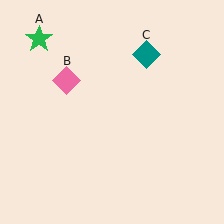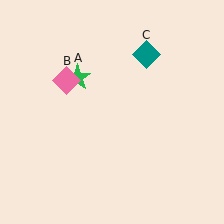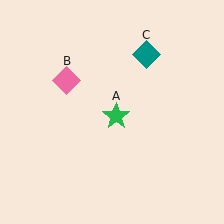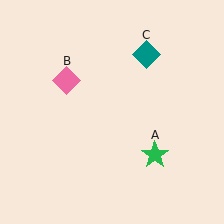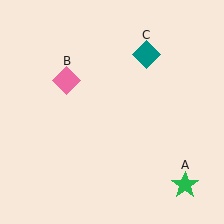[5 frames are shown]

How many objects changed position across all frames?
1 object changed position: green star (object A).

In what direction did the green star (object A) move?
The green star (object A) moved down and to the right.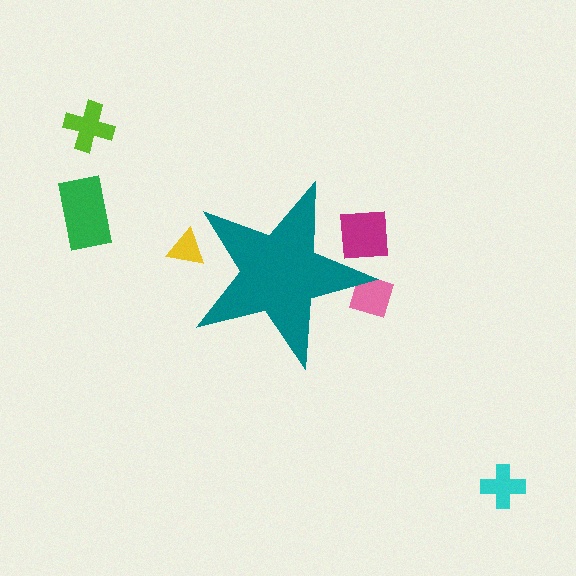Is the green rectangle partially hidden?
No, the green rectangle is fully visible.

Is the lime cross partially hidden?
No, the lime cross is fully visible.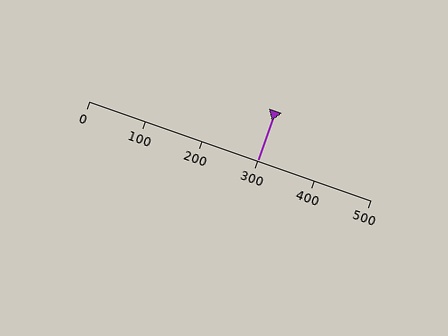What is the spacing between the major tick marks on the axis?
The major ticks are spaced 100 apart.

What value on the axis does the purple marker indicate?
The marker indicates approximately 300.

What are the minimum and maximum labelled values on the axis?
The axis runs from 0 to 500.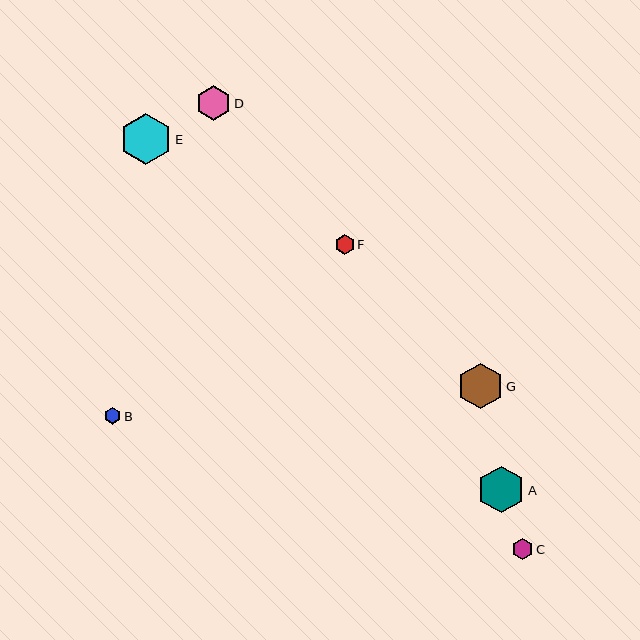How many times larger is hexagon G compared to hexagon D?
Hexagon G is approximately 1.3 times the size of hexagon D.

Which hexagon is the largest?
Hexagon E is the largest with a size of approximately 51 pixels.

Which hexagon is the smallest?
Hexagon B is the smallest with a size of approximately 17 pixels.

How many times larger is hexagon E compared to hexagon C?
Hexagon E is approximately 2.5 times the size of hexagon C.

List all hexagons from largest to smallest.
From largest to smallest: E, A, G, D, C, F, B.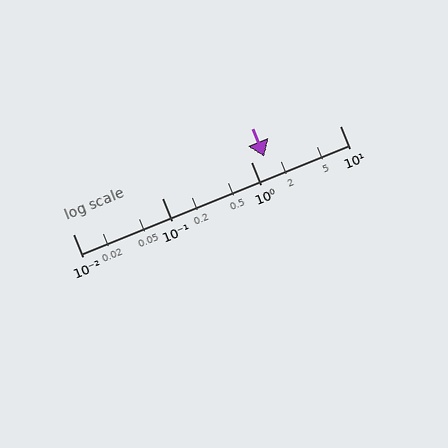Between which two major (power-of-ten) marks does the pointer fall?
The pointer is between 1 and 10.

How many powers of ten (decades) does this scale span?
The scale spans 3 decades, from 0.01 to 10.